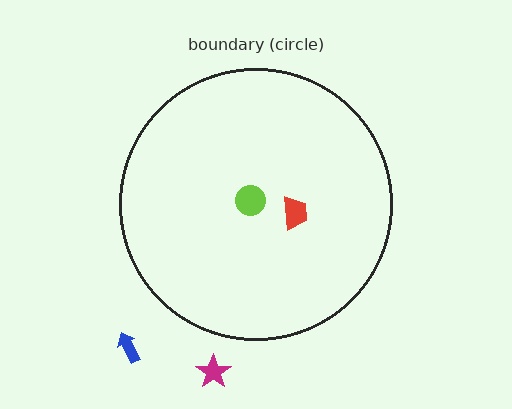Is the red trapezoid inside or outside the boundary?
Inside.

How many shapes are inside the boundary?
2 inside, 2 outside.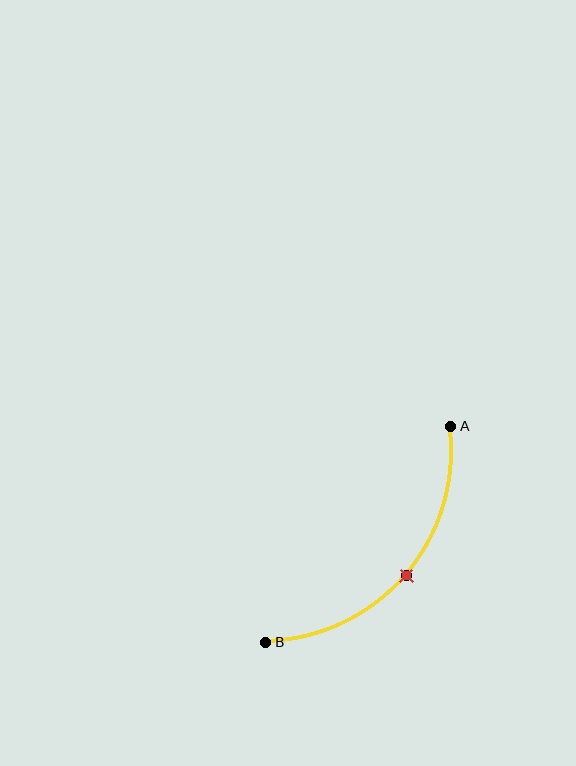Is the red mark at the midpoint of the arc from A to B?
Yes. The red mark lies on the arc at equal arc-length from both A and B — it is the arc midpoint.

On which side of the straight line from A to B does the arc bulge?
The arc bulges below and to the right of the straight line connecting A and B.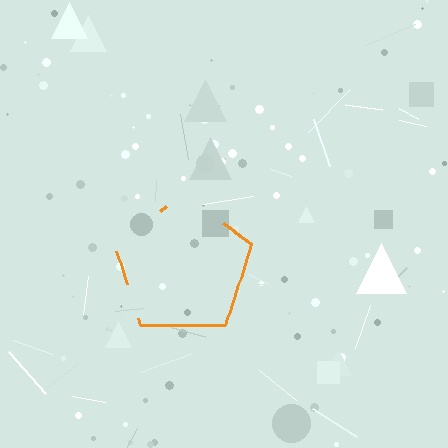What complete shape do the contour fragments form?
The contour fragments form a pentagon.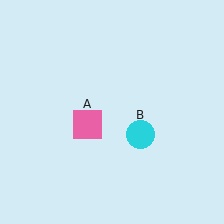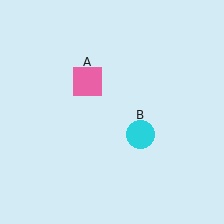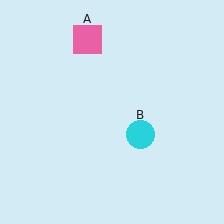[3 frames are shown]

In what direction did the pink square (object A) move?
The pink square (object A) moved up.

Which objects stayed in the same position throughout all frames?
Cyan circle (object B) remained stationary.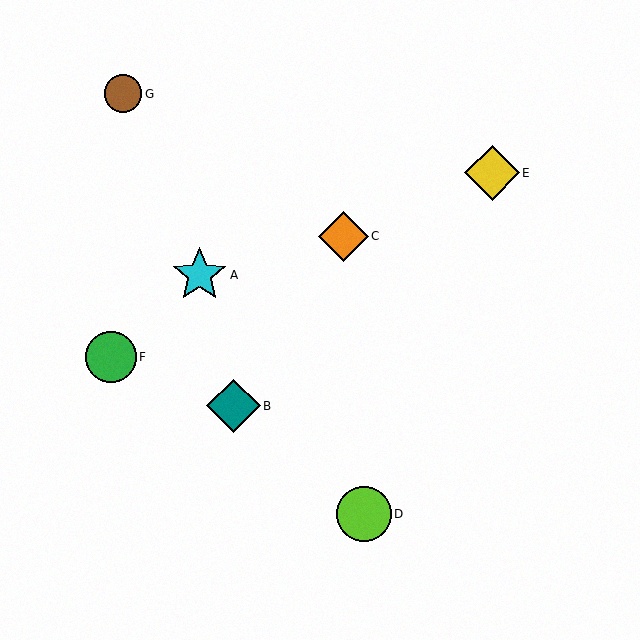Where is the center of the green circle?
The center of the green circle is at (111, 357).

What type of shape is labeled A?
Shape A is a cyan star.